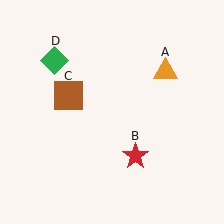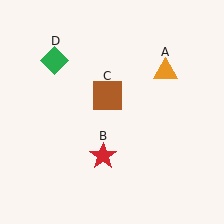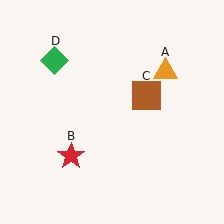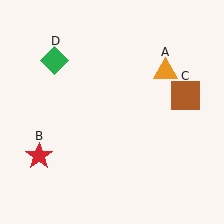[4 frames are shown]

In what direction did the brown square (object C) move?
The brown square (object C) moved right.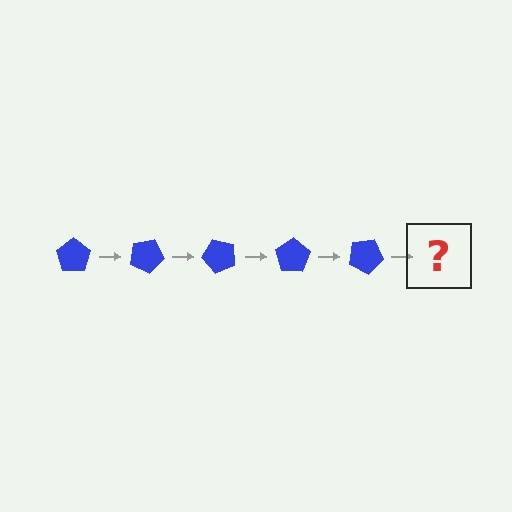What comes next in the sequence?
The next element should be a blue pentagon rotated 125 degrees.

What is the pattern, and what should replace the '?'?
The pattern is that the pentagon rotates 25 degrees each step. The '?' should be a blue pentagon rotated 125 degrees.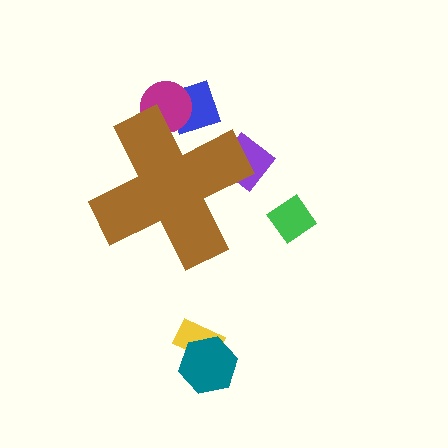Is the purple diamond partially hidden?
Yes, the purple diamond is partially hidden behind the brown cross.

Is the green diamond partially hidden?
No, the green diamond is fully visible.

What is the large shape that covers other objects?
A brown cross.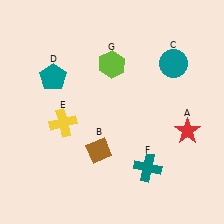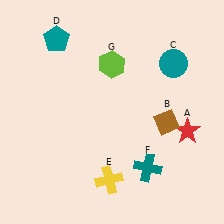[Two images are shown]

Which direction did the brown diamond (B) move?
The brown diamond (B) moved right.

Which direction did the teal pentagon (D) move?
The teal pentagon (D) moved up.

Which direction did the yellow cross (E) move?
The yellow cross (E) moved down.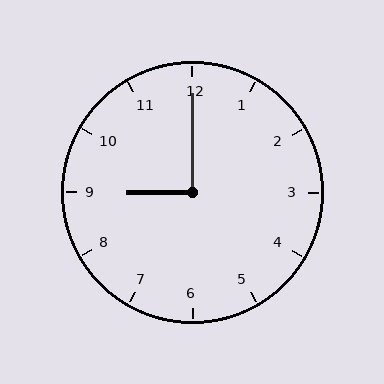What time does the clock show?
9:00.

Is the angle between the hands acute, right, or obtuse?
It is right.